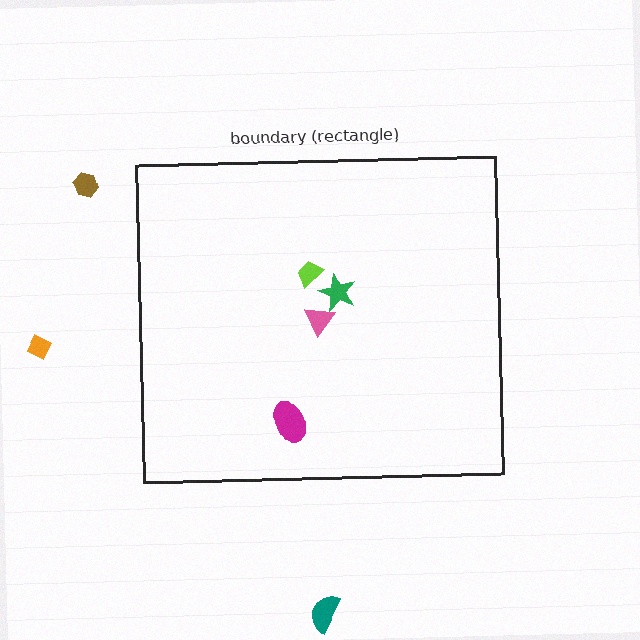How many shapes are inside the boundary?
4 inside, 3 outside.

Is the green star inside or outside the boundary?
Inside.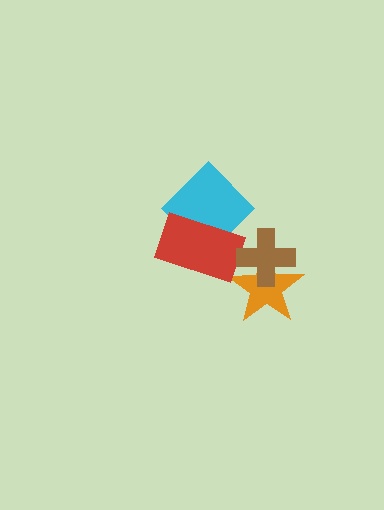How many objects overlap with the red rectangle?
1 object overlaps with the red rectangle.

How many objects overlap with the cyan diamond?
1 object overlaps with the cyan diamond.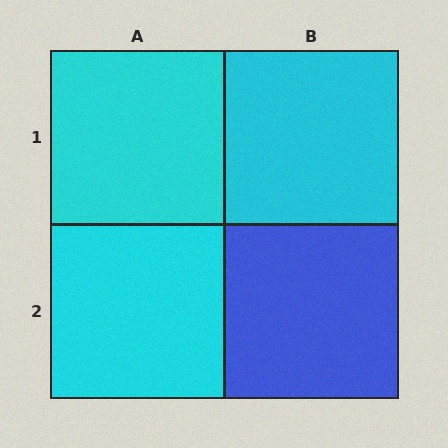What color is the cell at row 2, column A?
Cyan.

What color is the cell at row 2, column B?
Blue.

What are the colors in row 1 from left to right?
Cyan, cyan.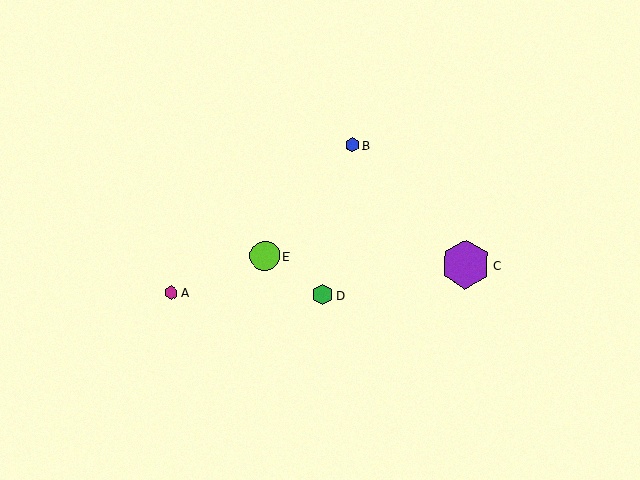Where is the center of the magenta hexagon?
The center of the magenta hexagon is at (171, 293).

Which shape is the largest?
The purple hexagon (labeled C) is the largest.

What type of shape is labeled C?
Shape C is a purple hexagon.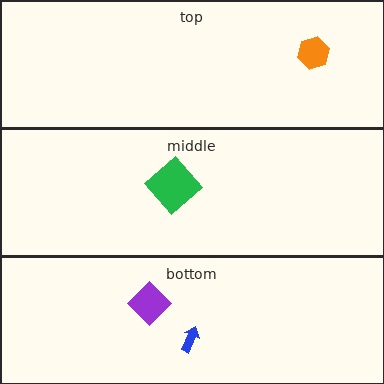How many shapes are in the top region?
1.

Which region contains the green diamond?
The middle region.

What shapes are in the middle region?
The green diamond.